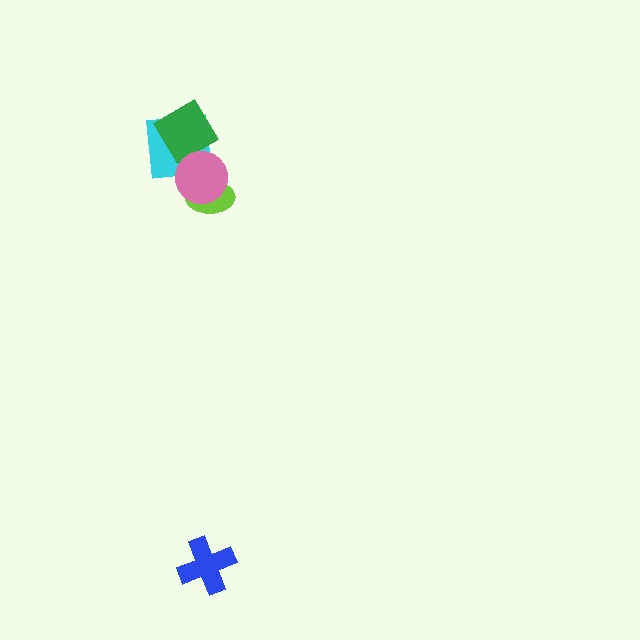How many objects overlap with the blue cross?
0 objects overlap with the blue cross.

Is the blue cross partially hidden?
No, no other shape covers it.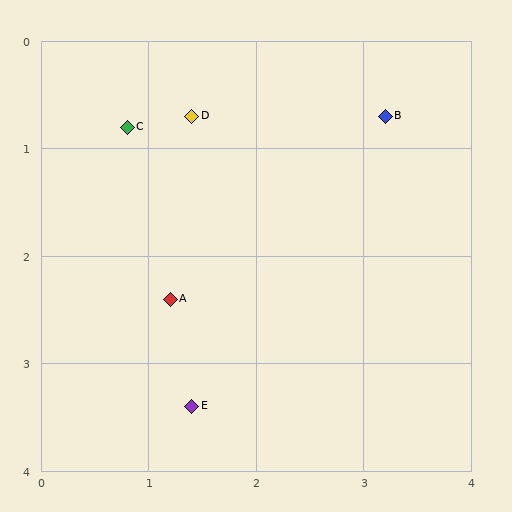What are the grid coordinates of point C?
Point C is at approximately (0.8, 0.8).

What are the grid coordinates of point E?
Point E is at approximately (1.4, 3.4).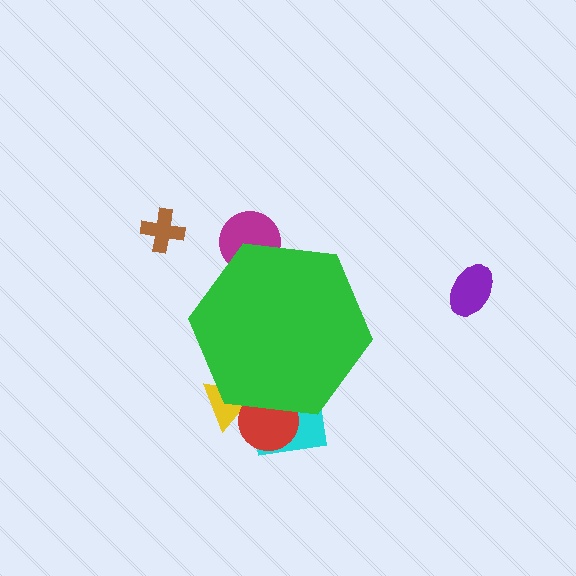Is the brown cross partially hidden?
No, the brown cross is fully visible.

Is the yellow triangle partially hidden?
Yes, the yellow triangle is partially hidden behind the green hexagon.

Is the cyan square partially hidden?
Yes, the cyan square is partially hidden behind the green hexagon.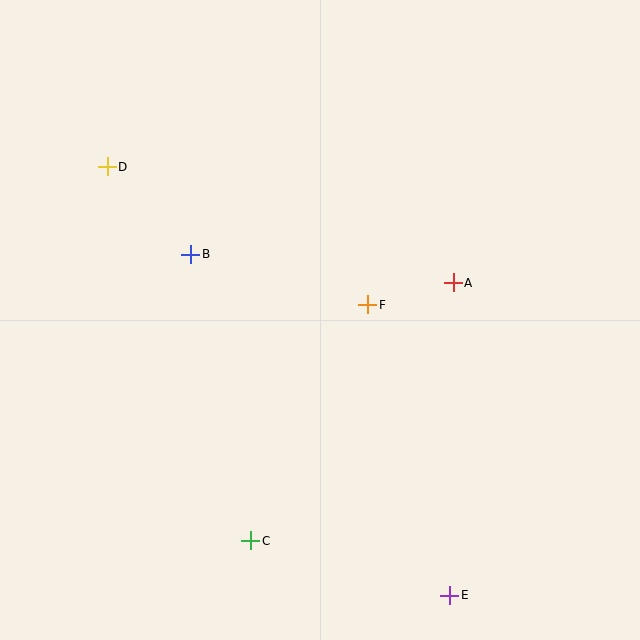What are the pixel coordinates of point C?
Point C is at (251, 541).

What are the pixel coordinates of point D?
Point D is at (107, 167).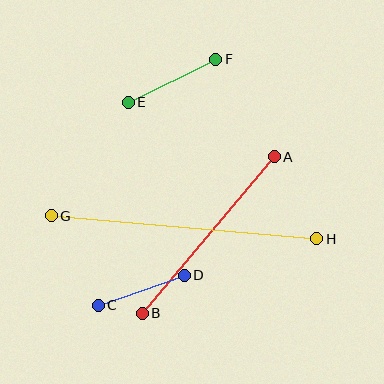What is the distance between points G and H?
The distance is approximately 266 pixels.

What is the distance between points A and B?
The distance is approximately 205 pixels.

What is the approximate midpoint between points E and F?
The midpoint is at approximately (172, 81) pixels.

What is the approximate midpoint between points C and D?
The midpoint is at approximately (141, 290) pixels.